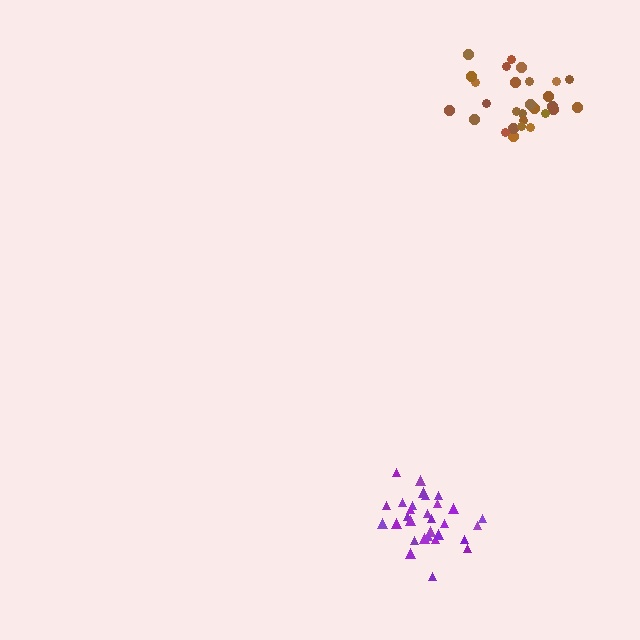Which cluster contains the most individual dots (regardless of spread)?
Purple (30).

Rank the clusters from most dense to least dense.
purple, brown.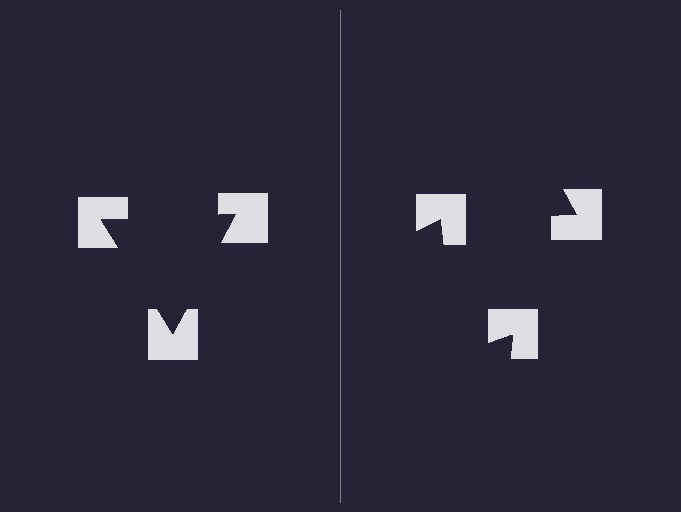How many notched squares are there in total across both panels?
6 — 3 on each side.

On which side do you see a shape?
An illusory triangle appears on the left side. On the right side the wedge cuts are rotated, so no coherent shape forms.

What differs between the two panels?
The notched squares are positioned identically on both sides; only the wedge orientations differ. On the left they align to a triangle; on the right they are misaligned.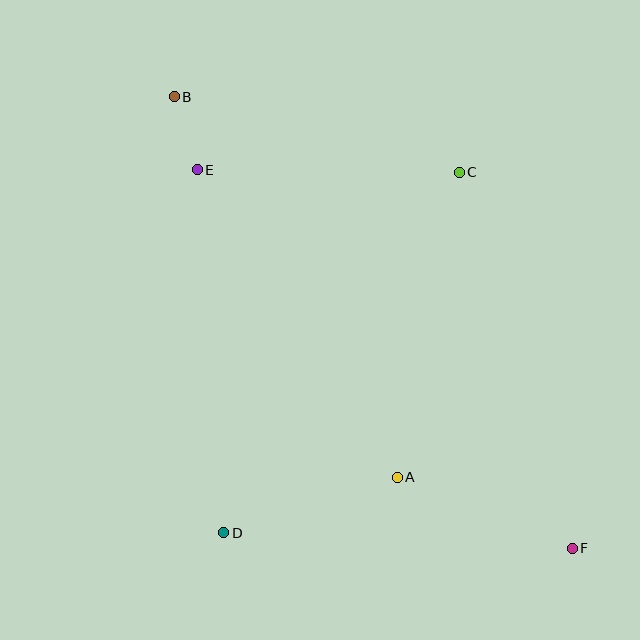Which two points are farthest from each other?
Points B and F are farthest from each other.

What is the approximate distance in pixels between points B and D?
The distance between B and D is approximately 439 pixels.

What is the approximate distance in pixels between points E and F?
The distance between E and F is approximately 533 pixels.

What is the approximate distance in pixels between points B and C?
The distance between B and C is approximately 295 pixels.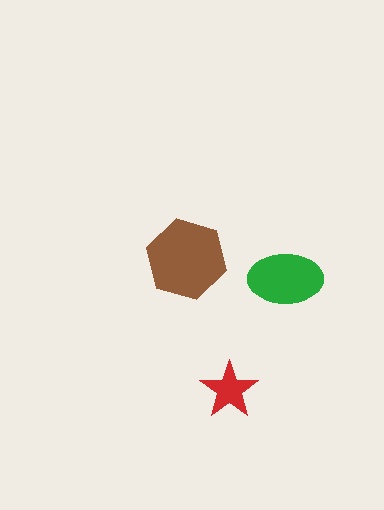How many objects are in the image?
There are 3 objects in the image.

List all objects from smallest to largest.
The red star, the green ellipse, the brown hexagon.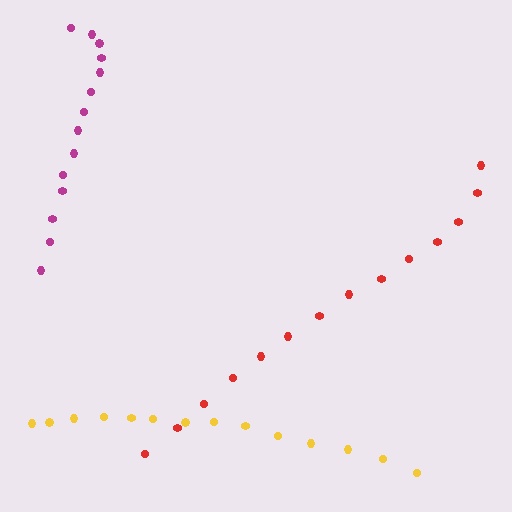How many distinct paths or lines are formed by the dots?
There are 3 distinct paths.